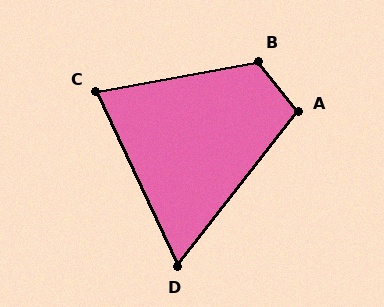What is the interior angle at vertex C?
Approximately 76 degrees (acute).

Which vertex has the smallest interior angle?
D, at approximately 63 degrees.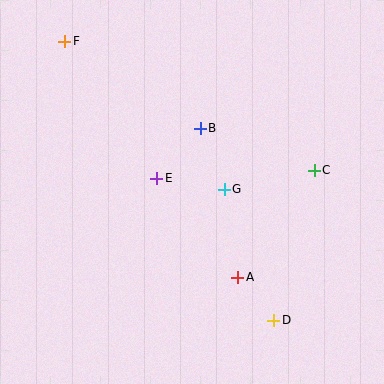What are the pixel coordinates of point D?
Point D is at (274, 320).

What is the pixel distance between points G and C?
The distance between G and C is 92 pixels.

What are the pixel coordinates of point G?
Point G is at (224, 189).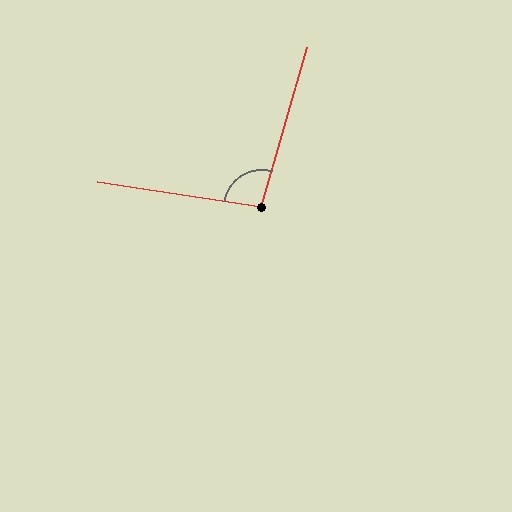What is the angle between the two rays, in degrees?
Approximately 97 degrees.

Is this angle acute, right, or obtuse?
It is obtuse.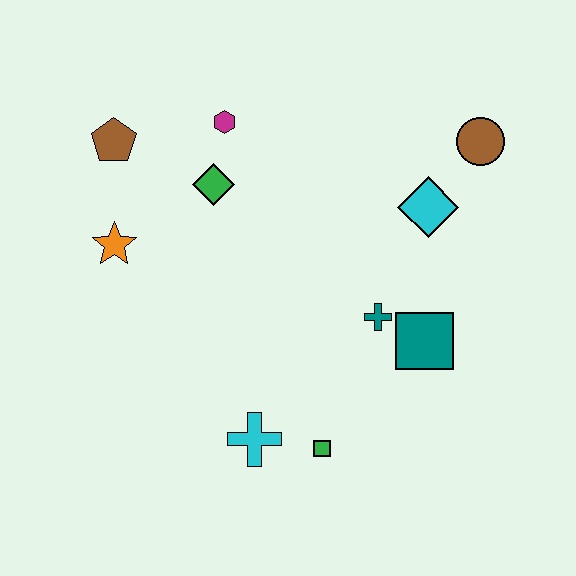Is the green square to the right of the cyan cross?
Yes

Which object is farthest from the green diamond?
The green square is farthest from the green diamond.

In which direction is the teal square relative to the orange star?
The teal square is to the right of the orange star.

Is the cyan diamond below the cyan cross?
No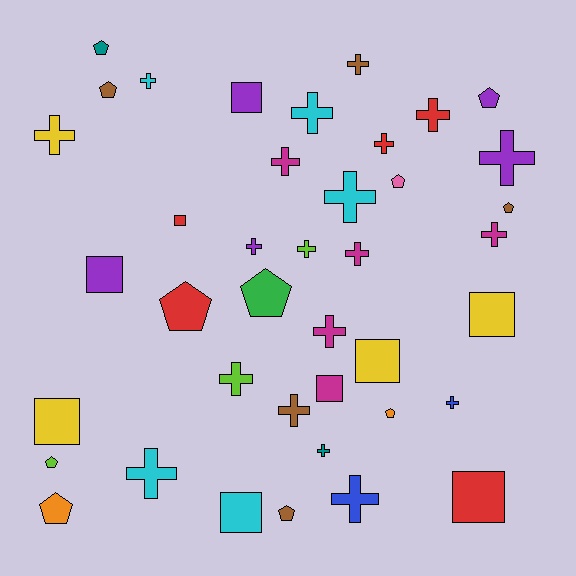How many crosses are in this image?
There are 20 crosses.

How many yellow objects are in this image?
There are 4 yellow objects.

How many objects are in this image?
There are 40 objects.